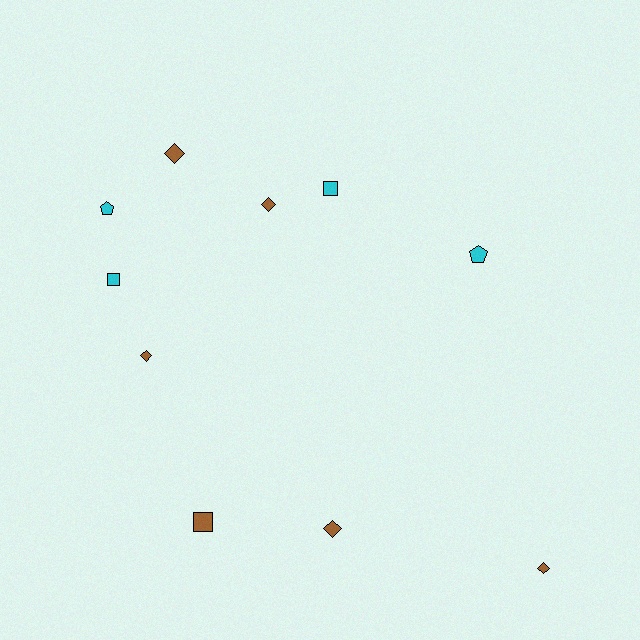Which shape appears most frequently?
Diamond, with 5 objects.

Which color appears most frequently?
Brown, with 6 objects.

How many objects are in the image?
There are 10 objects.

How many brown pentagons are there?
There are no brown pentagons.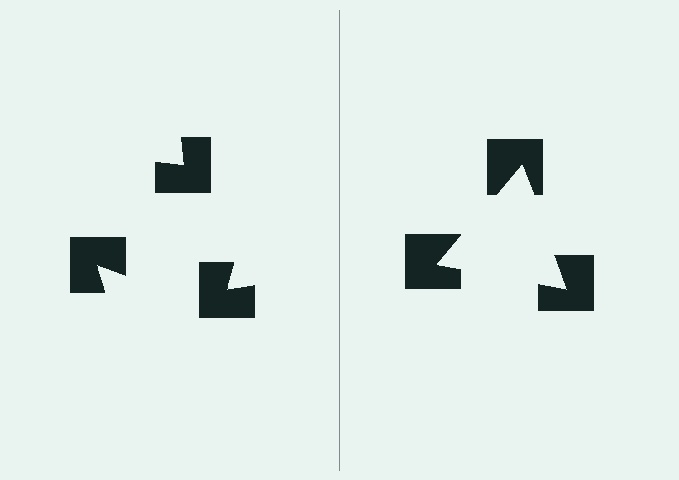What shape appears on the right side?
An illusory triangle.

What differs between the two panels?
The notched squares are positioned identically on both sides; only the wedge orientations differ. On the right they align to a triangle; on the left they are misaligned.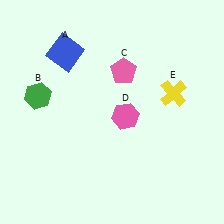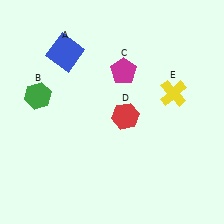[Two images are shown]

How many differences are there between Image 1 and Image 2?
There are 2 differences between the two images.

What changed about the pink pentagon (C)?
In Image 1, C is pink. In Image 2, it changed to magenta.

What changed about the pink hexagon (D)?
In Image 1, D is pink. In Image 2, it changed to red.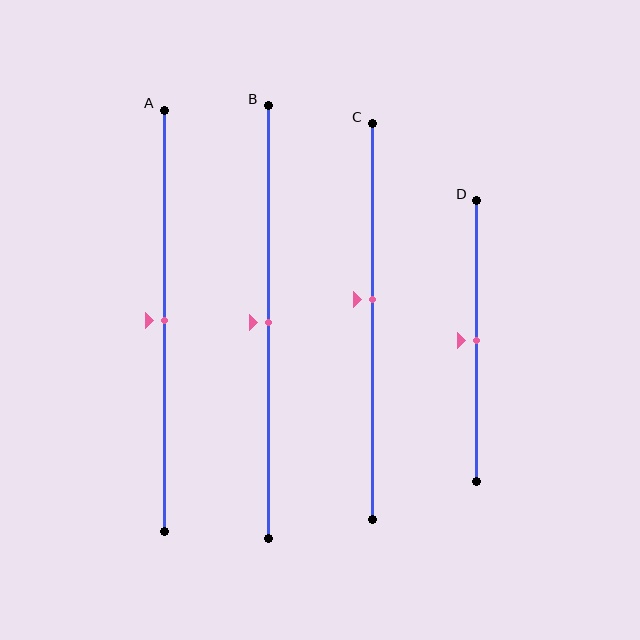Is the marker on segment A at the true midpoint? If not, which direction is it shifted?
Yes, the marker on segment A is at the true midpoint.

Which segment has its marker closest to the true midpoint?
Segment A has its marker closest to the true midpoint.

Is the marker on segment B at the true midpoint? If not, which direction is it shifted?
Yes, the marker on segment B is at the true midpoint.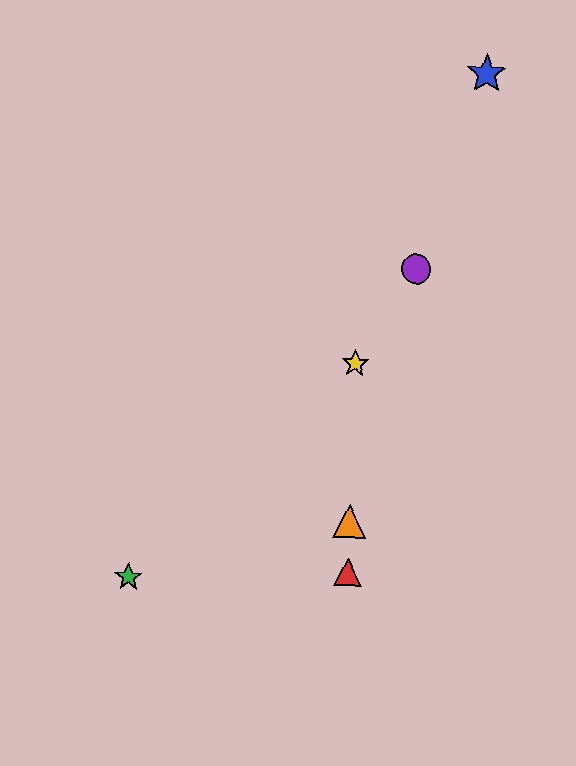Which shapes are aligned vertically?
The red triangle, the yellow star, the orange triangle are aligned vertically.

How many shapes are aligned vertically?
3 shapes (the red triangle, the yellow star, the orange triangle) are aligned vertically.